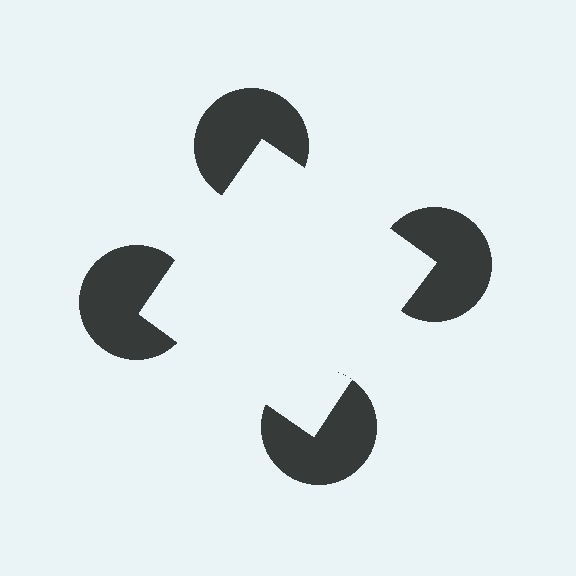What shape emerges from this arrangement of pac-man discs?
An illusory square — its edges are inferred from the aligned wedge cuts in the pac-man discs, not physically drawn.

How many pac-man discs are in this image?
There are 4 — one at each vertex of the illusory square.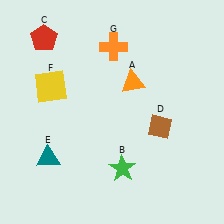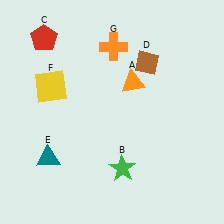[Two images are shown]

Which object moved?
The brown diamond (D) moved up.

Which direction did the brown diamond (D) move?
The brown diamond (D) moved up.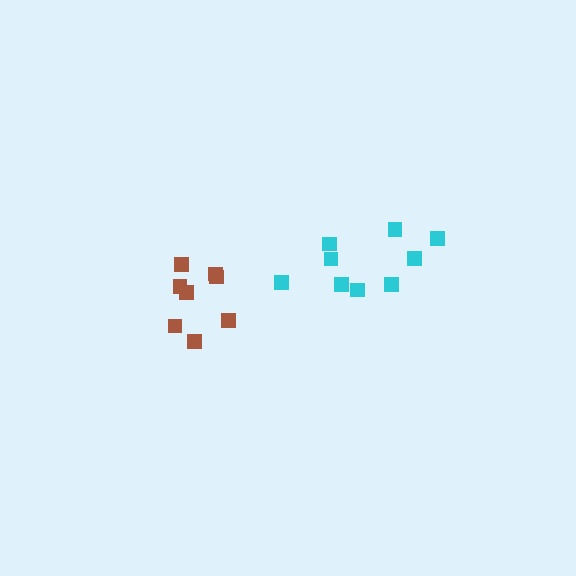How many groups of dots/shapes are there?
There are 2 groups.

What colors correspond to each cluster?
The clusters are colored: cyan, brown.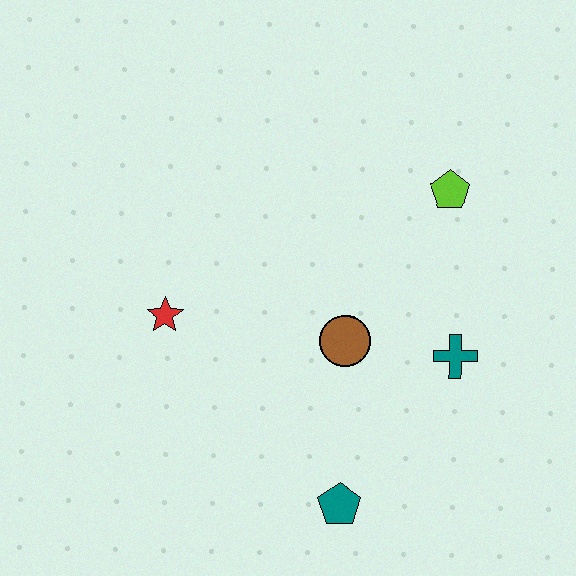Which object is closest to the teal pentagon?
The brown circle is closest to the teal pentagon.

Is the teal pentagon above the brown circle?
No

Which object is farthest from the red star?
The lime pentagon is farthest from the red star.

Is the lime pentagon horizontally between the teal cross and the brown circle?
Yes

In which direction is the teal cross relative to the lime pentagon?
The teal cross is below the lime pentagon.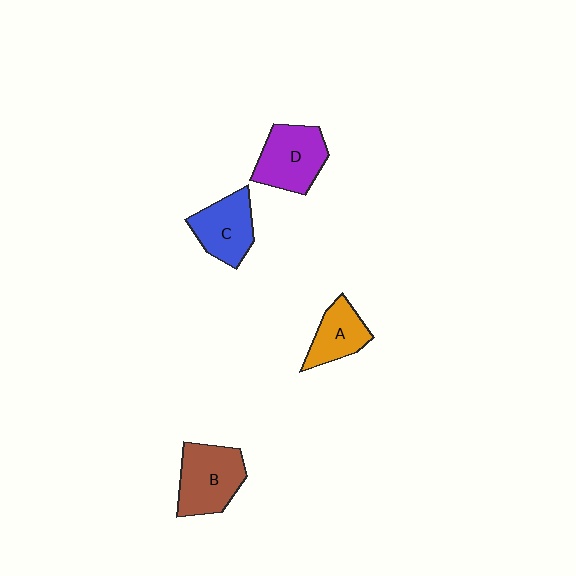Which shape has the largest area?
Shape B (brown).